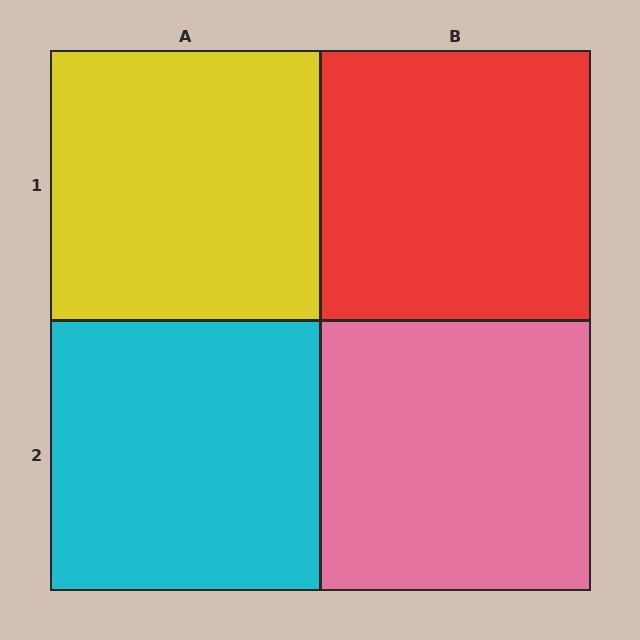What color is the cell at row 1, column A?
Yellow.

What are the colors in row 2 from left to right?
Cyan, pink.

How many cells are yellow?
1 cell is yellow.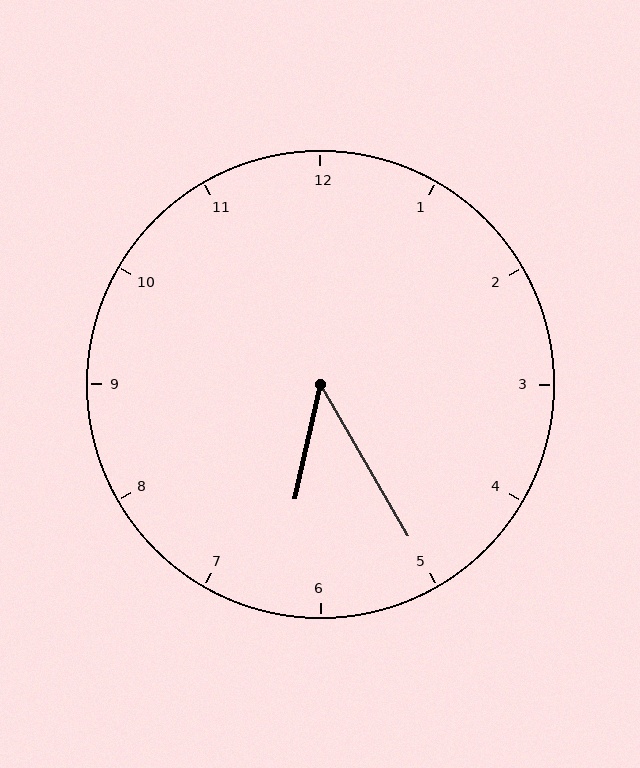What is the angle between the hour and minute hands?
Approximately 42 degrees.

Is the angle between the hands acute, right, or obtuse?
It is acute.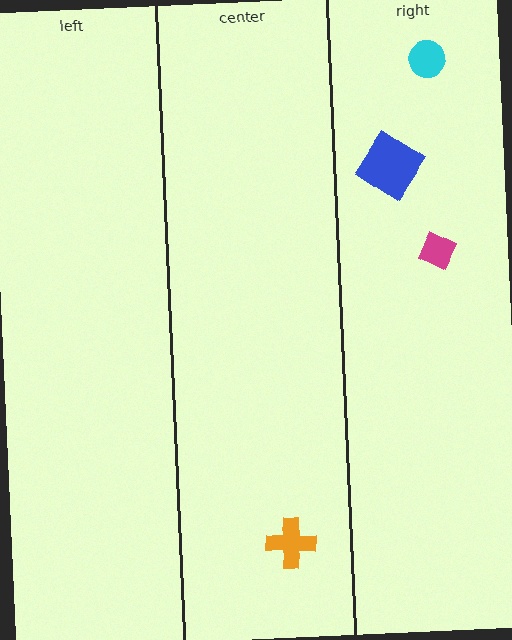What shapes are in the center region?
The orange cross.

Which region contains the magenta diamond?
The right region.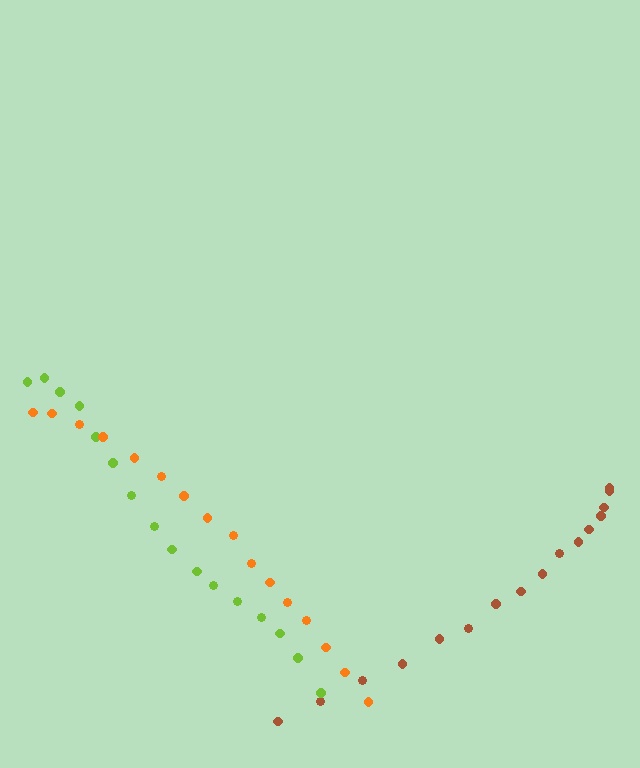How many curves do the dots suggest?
There are 3 distinct paths.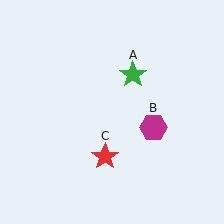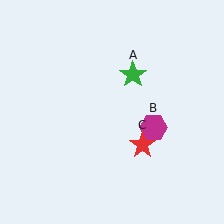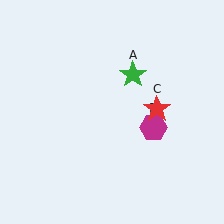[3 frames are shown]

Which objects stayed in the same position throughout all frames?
Green star (object A) and magenta hexagon (object B) remained stationary.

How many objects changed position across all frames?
1 object changed position: red star (object C).